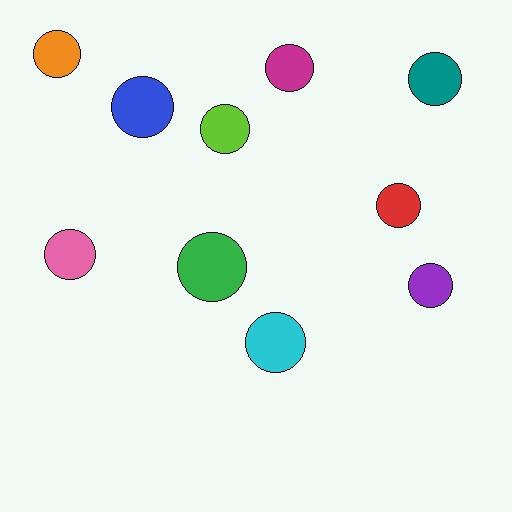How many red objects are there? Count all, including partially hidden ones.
There is 1 red object.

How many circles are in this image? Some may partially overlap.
There are 10 circles.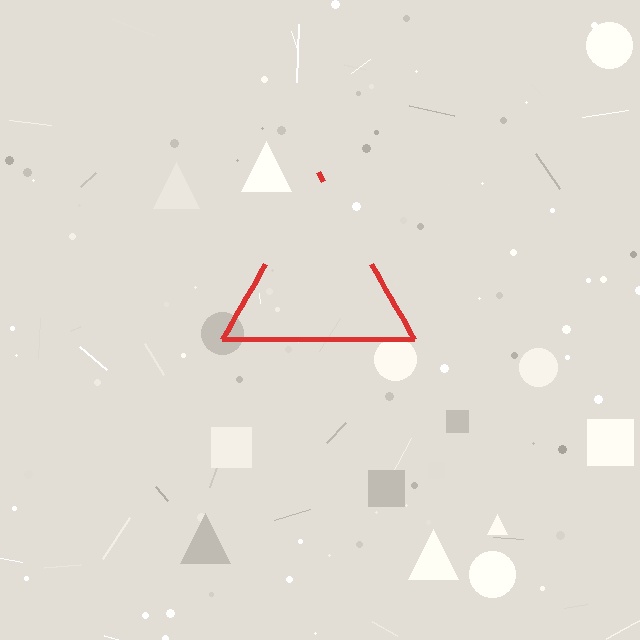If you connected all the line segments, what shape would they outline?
They would outline a triangle.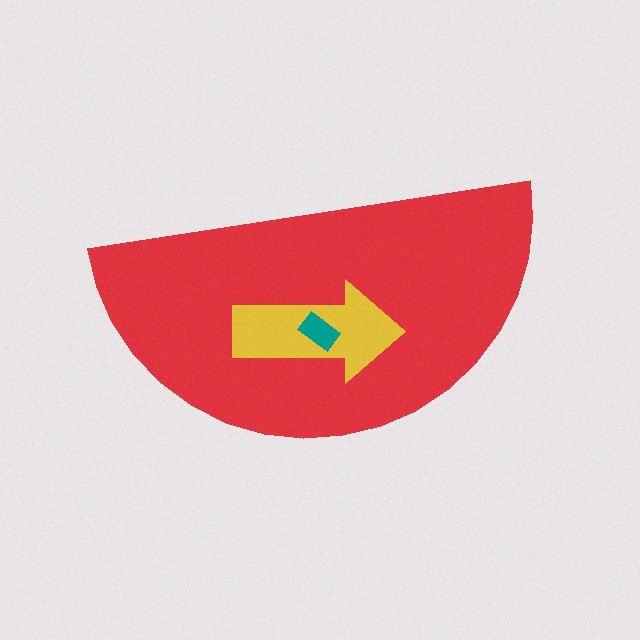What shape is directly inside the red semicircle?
The yellow arrow.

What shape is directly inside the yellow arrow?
The teal rectangle.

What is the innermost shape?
The teal rectangle.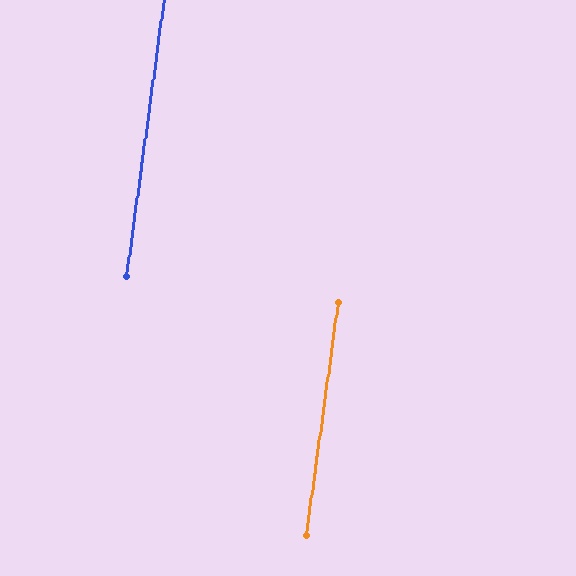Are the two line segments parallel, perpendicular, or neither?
Parallel — their directions differ by only 0.3°.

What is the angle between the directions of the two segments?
Approximately 0 degrees.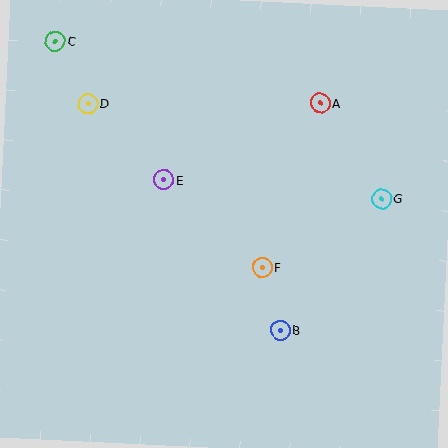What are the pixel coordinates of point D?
Point D is at (88, 103).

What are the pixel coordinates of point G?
Point G is at (381, 199).